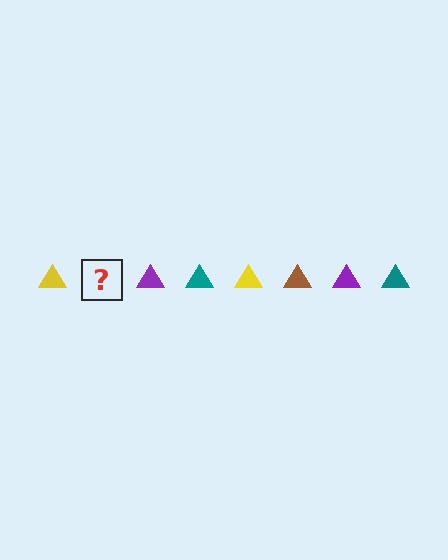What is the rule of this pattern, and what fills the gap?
The rule is that the pattern cycles through yellow, brown, purple, teal triangles. The gap should be filled with a brown triangle.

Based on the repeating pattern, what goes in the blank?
The blank should be a brown triangle.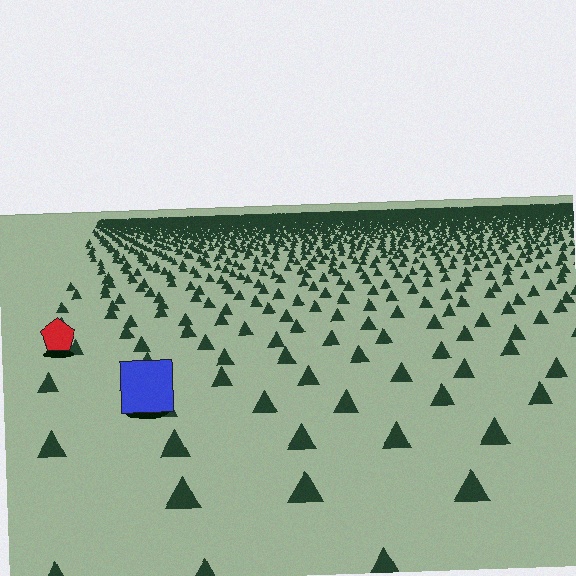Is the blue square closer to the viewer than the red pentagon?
Yes. The blue square is closer — you can tell from the texture gradient: the ground texture is coarser near it.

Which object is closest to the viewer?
The blue square is closest. The texture marks near it are larger and more spread out.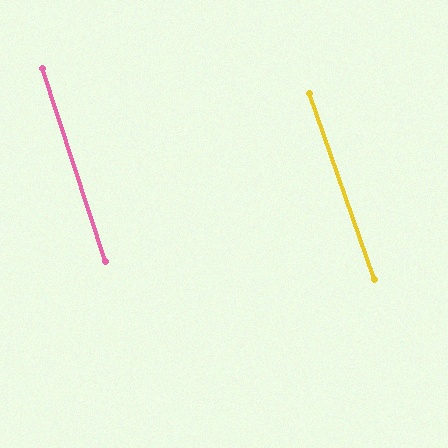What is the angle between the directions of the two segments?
Approximately 1 degree.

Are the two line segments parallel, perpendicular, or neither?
Parallel — their directions differ by only 0.9°.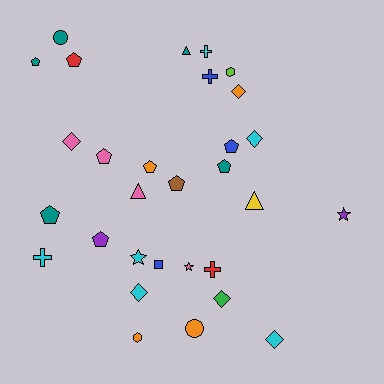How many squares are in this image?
There is 1 square.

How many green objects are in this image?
There is 1 green object.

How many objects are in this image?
There are 30 objects.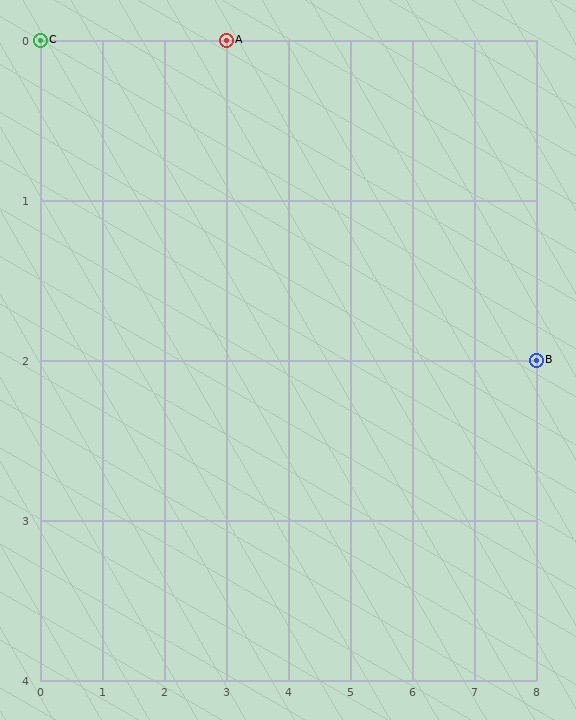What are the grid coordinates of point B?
Point B is at grid coordinates (8, 2).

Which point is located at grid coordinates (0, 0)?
Point C is at (0, 0).